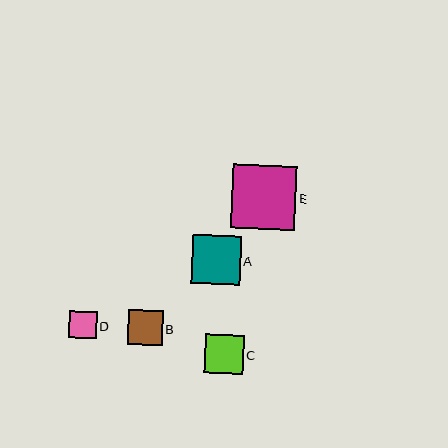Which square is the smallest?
Square D is the smallest with a size of approximately 28 pixels.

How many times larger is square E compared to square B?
Square E is approximately 1.9 times the size of square B.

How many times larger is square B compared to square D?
Square B is approximately 1.3 times the size of square D.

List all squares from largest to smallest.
From largest to smallest: E, A, C, B, D.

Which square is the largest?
Square E is the largest with a size of approximately 65 pixels.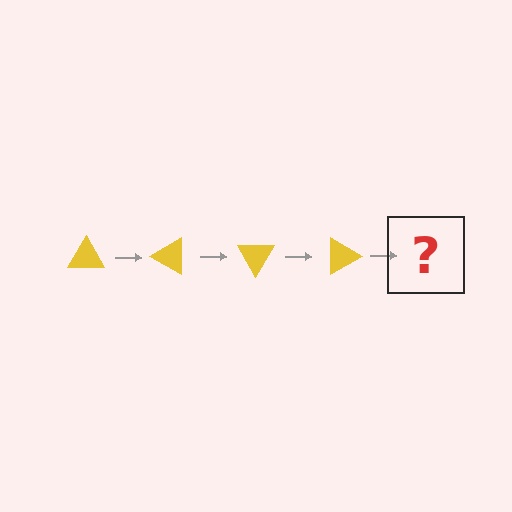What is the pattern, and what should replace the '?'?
The pattern is that the triangle rotates 30 degrees each step. The '?' should be a yellow triangle rotated 120 degrees.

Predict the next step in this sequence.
The next step is a yellow triangle rotated 120 degrees.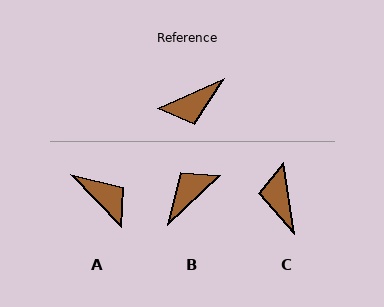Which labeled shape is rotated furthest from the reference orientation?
B, about 161 degrees away.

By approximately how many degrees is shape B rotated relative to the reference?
Approximately 161 degrees clockwise.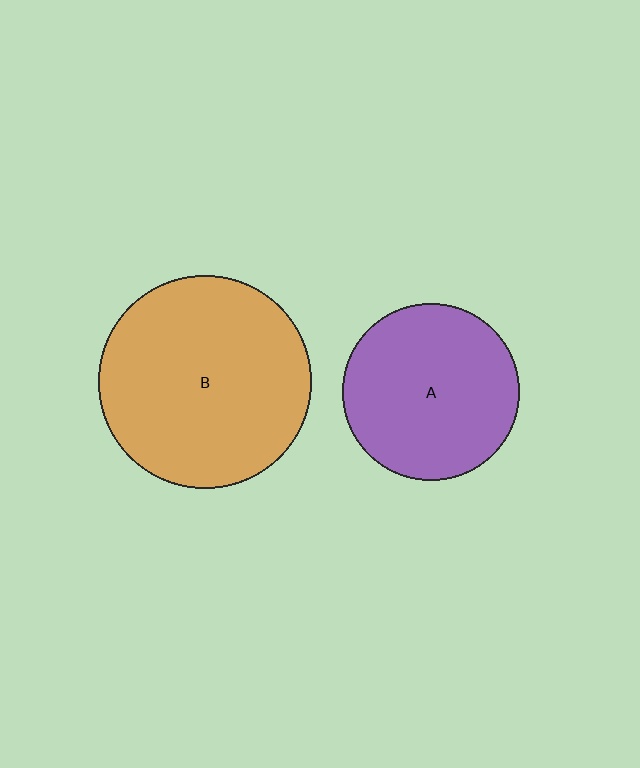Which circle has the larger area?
Circle B (orange).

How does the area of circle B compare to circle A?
Approximately 1.5 times.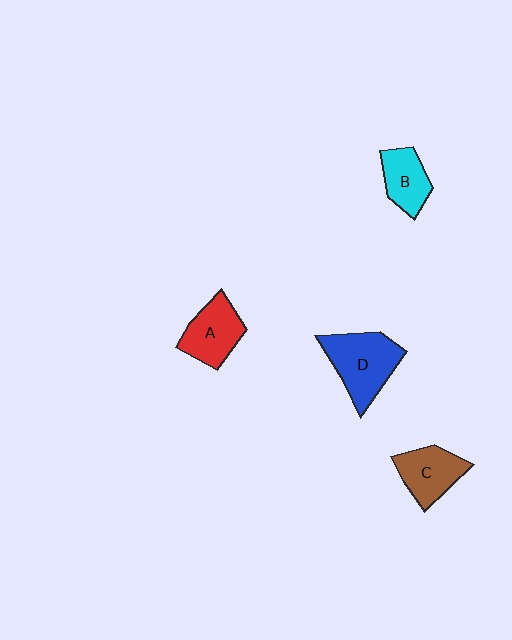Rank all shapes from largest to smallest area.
From largest to smallest: D (blue), A (red), C (brown), B (cyan).